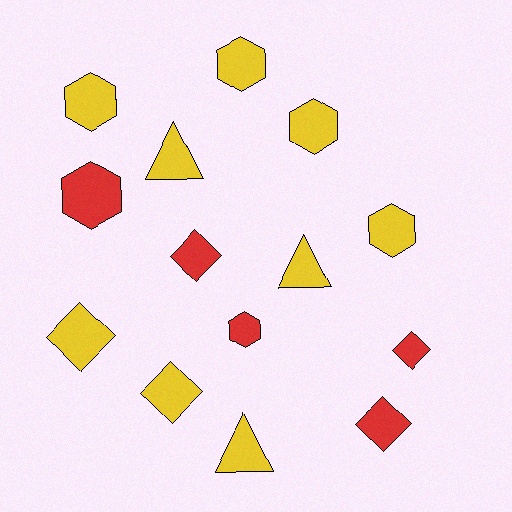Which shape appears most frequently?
Hexagon, with 6 objects.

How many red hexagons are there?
There are 2 red hexagons.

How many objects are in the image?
There are 14 objects.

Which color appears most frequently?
Yellow, with 9 objects.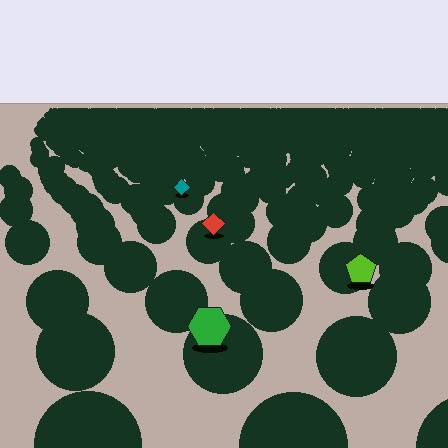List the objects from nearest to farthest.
From nearest to farthest: the green hexagon, the lime pentagon, the red diamond, the teal diamond.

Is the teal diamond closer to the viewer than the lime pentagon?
No. The lime pentagon is closer — you can tell from the texture gradient: the ground texture is coarser near it.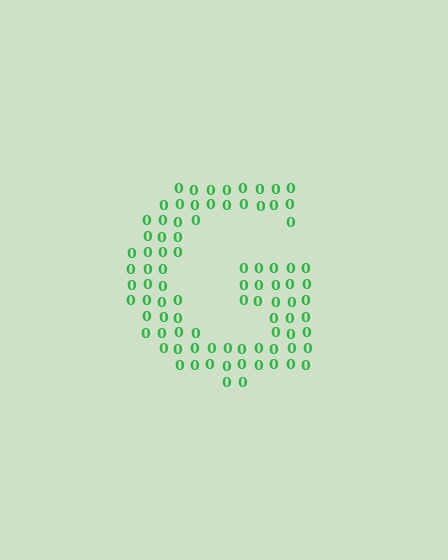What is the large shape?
The large shape is the letter G.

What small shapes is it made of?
It is made of small digit 0's.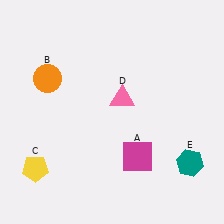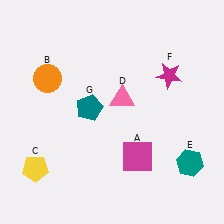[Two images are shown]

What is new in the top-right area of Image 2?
A magenta star (F) was added in the top-right area of Image 2.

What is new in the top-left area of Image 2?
A teal pentagon (G) was added in the top-left area of Image 2.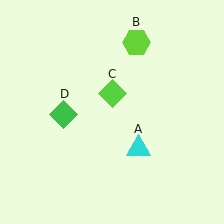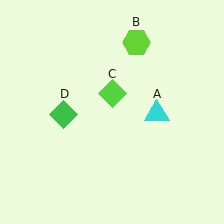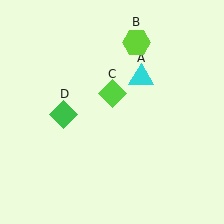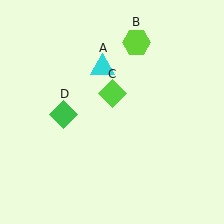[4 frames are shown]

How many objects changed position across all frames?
1 object changed position: cyan triangle (object A).